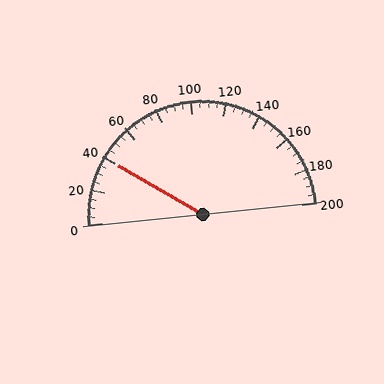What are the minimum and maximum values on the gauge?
The gauge ranges from 0 to 200.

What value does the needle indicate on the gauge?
The needle indicates approximately 40.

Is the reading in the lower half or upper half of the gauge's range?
The reading is in the lower half of the range (0 to 200).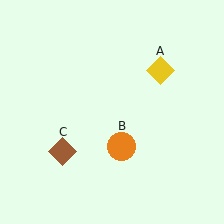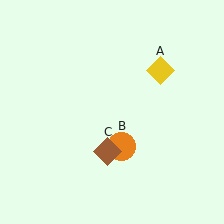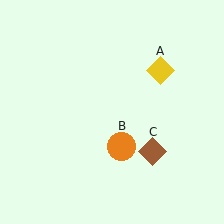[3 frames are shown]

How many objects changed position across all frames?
1 object changed position: brown diamond (object C).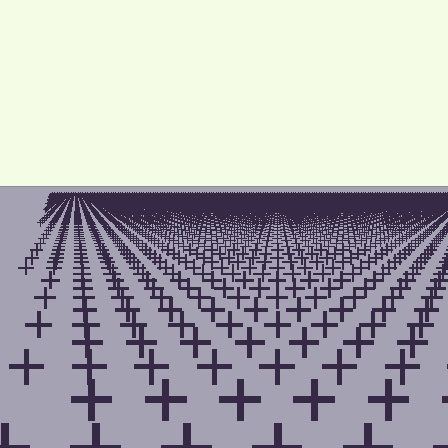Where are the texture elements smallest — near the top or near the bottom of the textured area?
Near the top.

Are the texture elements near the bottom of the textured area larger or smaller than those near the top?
Larger. Near the bottom, elements are closer to the viewer and appear at a bigger on-screen size.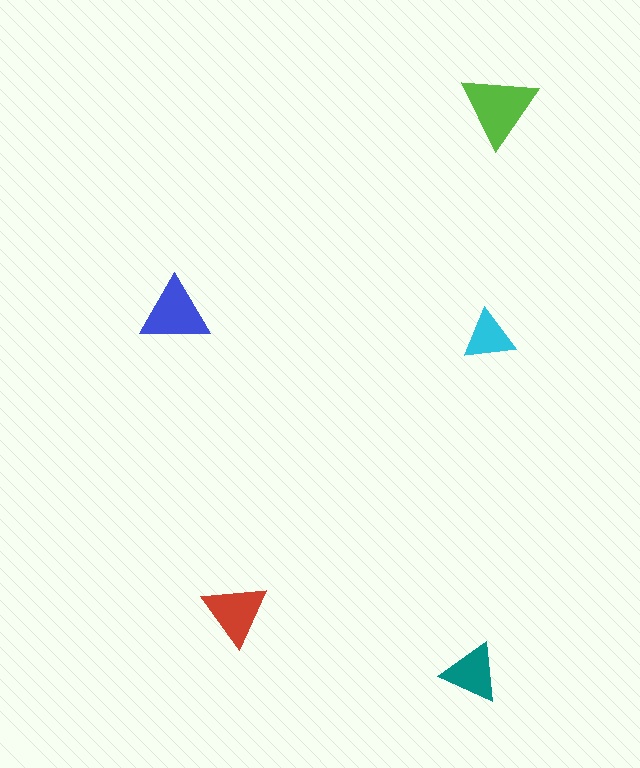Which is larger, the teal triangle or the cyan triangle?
The teal one.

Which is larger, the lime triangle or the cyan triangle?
The lime one.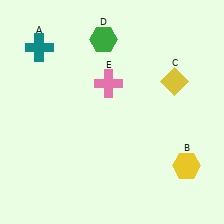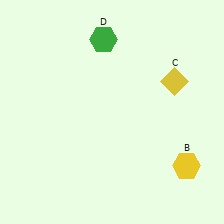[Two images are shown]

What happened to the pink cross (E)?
The pink cross (E) was removed in Image 2. It was in the top-left area of Image 1.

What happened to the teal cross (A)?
The teal cross (A) was removed in Image 2. It was in the top-left area of Image 1.